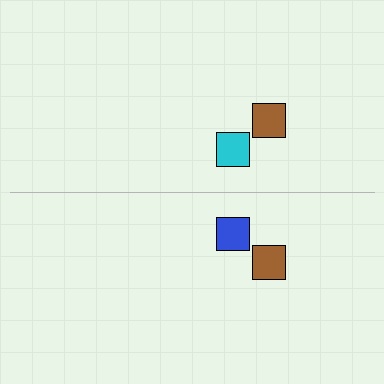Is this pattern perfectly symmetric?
No, the pattern is not perfectly symmetric. The blue square on the bottom side breaks the symmetry — its mirror counterpart is cyan.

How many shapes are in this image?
There are 4 shapes in this image.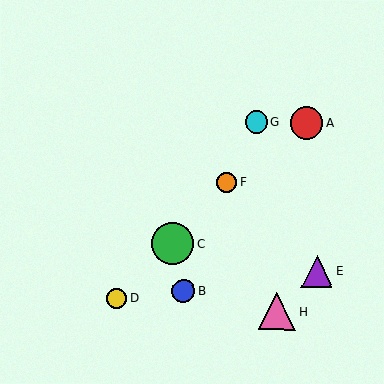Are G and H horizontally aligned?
No, G is at y≈122 and H is at y≈312.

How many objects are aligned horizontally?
2 objects (A, G) are aligned horizontally.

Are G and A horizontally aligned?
Yes, both are at y≈122.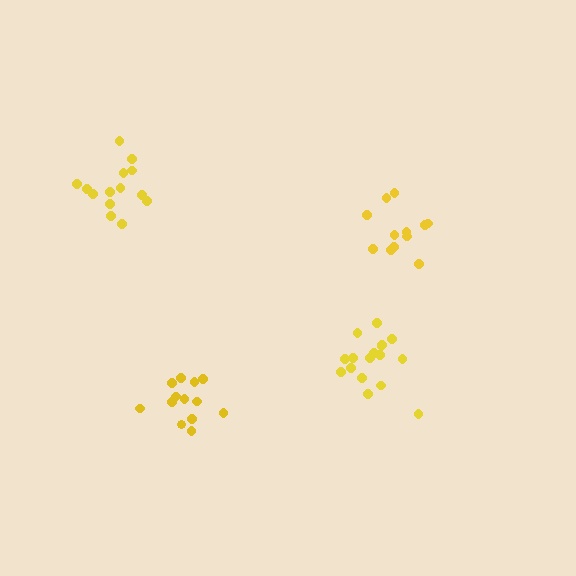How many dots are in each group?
Group 1: 17 dots, Group 2: 14 dots, Group 3: 13 dots, Group 4: 12 dots (56 total).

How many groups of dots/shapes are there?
There are 4 groups.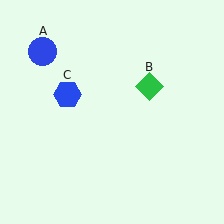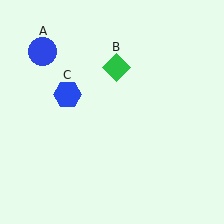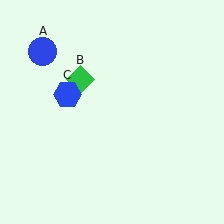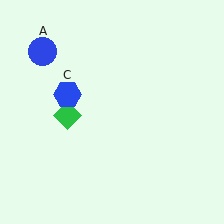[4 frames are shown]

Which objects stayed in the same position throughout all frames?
Blue circle (object A) and blue hexagon (object C) remained stationary.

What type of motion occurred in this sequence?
The green diamond (object B) rotated counterclockwise around the center of the scene.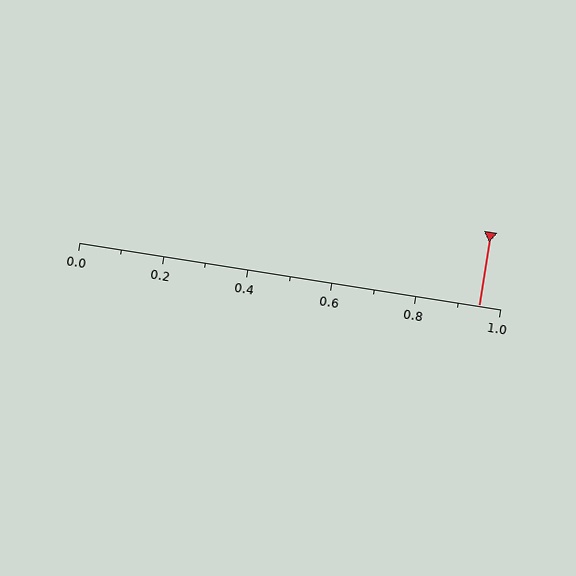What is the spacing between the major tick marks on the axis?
The major ticks are spaced 0.2 apart.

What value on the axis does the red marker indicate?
The marker indicates approximately 0.95.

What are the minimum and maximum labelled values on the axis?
The axis runs from 0.0 to 1.0.